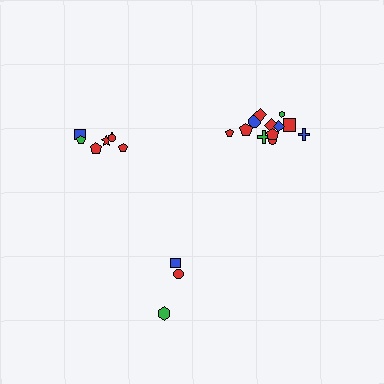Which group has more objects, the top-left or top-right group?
The top-right group.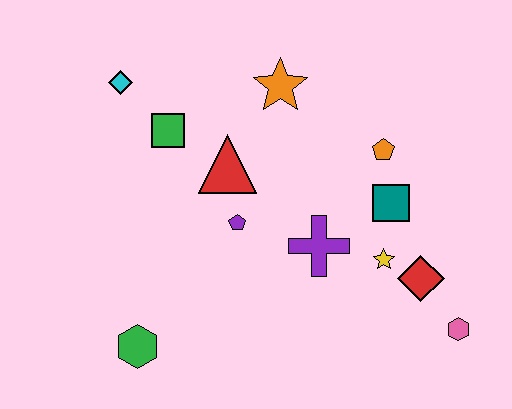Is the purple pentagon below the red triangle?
Yes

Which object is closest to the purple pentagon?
The red triangle is closest to the purple pentagon.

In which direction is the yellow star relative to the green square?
The yellow star is to the right of the green square.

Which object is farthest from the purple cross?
The cyan diamond is farthest from the purple cross.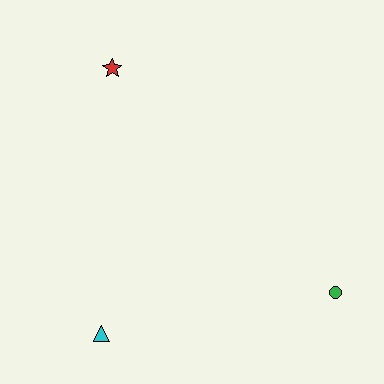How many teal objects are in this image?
There are no teal objects.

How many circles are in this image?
There is 1 circle.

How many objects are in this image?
There are 3 objects.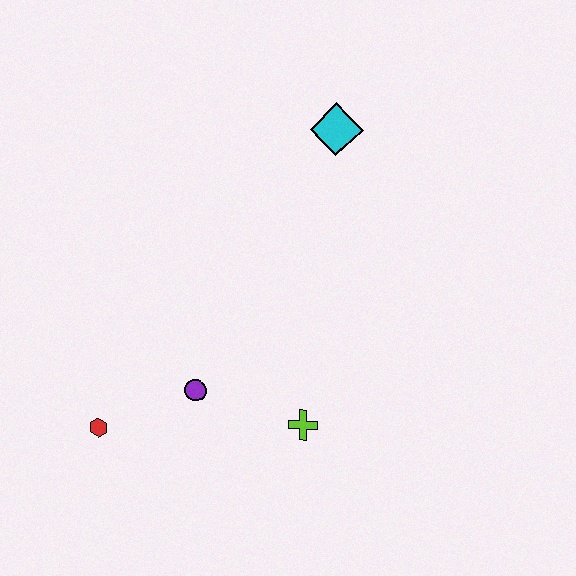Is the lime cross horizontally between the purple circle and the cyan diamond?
Yes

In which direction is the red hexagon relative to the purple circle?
The red hexagon is to the left of the purple circle.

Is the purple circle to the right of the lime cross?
No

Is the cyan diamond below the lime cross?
No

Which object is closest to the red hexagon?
The purple circle is closest to the red hexagon.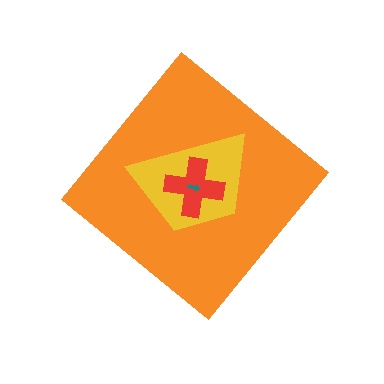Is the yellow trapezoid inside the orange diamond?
Yes.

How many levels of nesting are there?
4.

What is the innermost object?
The teal arrow.